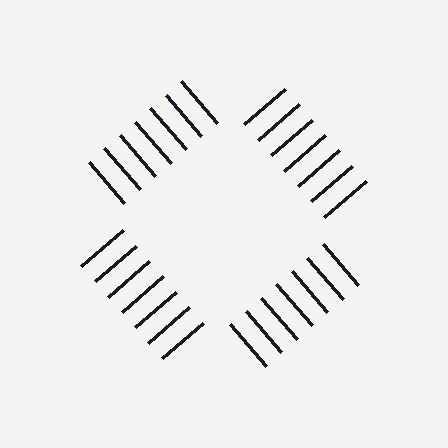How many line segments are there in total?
28 — 7 along each of the 4 edges.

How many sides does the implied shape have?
4 sides — the line-ends trace a square.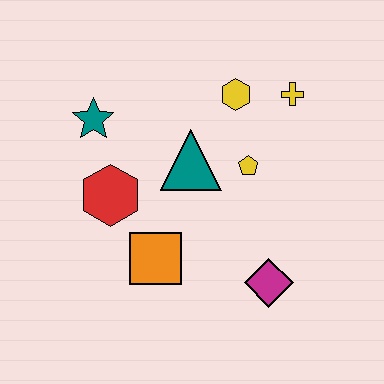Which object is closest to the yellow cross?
The yellow hexagon is closest to the yellow cross.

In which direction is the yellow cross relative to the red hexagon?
The yellow cross is to the right of the red hexagon.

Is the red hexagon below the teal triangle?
Yes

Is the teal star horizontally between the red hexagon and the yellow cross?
No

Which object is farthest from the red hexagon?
The yellow cross is farthest from the red hexagon.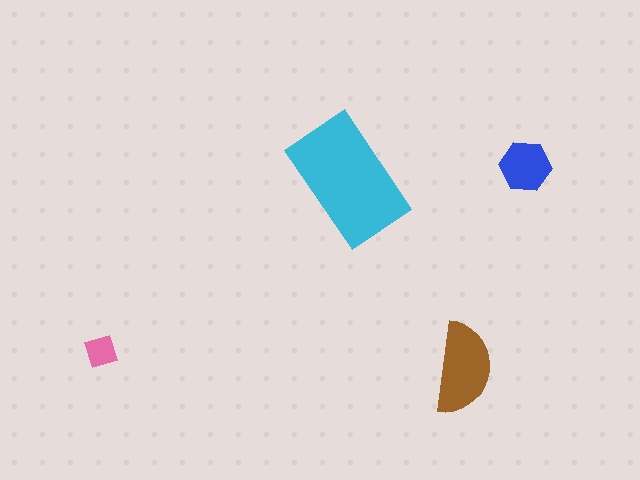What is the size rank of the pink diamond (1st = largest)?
4th.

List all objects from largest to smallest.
The cyan rectangle, the brown semicircle, the blue hexagon, the pink diamond.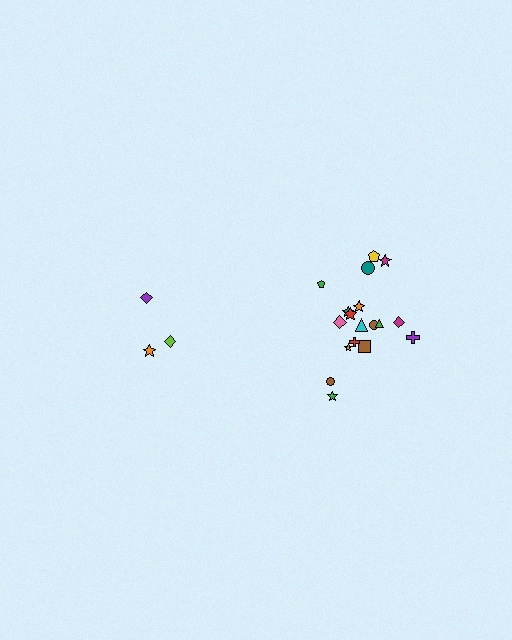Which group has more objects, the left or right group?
The right group.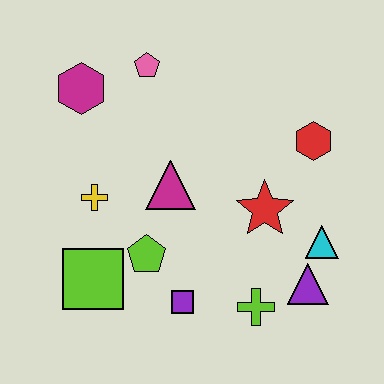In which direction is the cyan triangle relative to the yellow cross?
The cyan triangle is to the right of the yellow cross.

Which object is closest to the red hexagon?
The red star is closest to the red hexagon.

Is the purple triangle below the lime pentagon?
Yes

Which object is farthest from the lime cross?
The magenta hexagon is farthest from the lime cross.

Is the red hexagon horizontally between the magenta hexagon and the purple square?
No